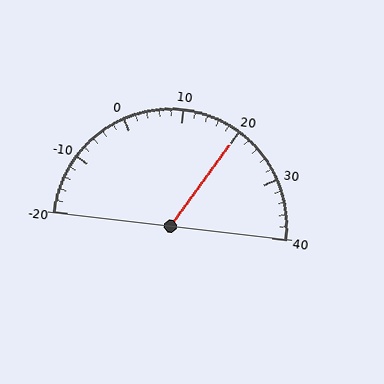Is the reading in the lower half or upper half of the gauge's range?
The reading is in the upper half of the range (-20 to 40).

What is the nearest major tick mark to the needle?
The nearest major tick mark is 20.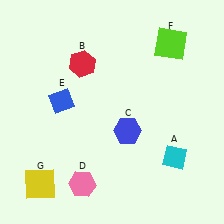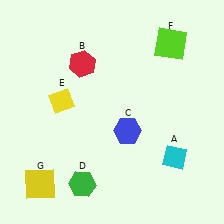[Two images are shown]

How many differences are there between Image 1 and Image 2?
There are 2 differences between the two images.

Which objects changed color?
D changed from pink to green. E changed from blue to yellow.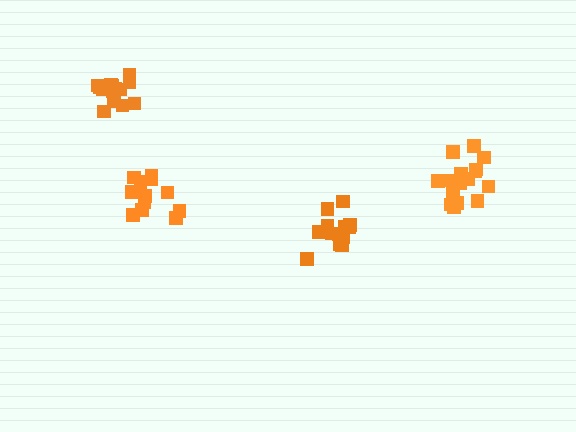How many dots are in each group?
Group 1: 12 dots, Group 2: 16 dots, Group 3: 17 dots, Group 4: 15 dots (60 total).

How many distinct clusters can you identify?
There are 4 distinct clusters.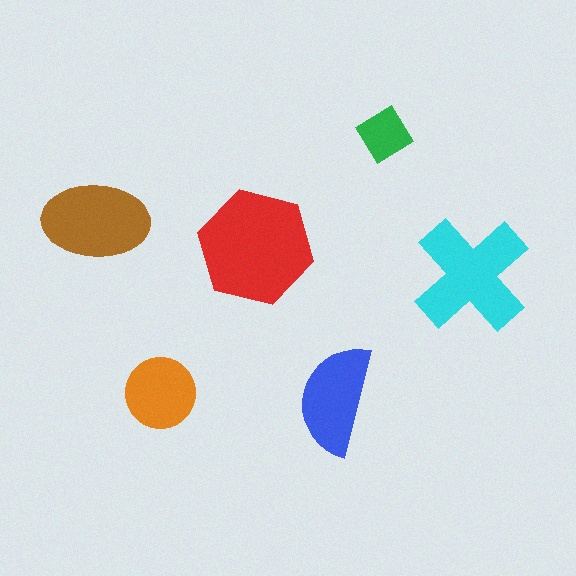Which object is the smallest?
The green diamond.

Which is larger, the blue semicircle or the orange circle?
The blue semicircle.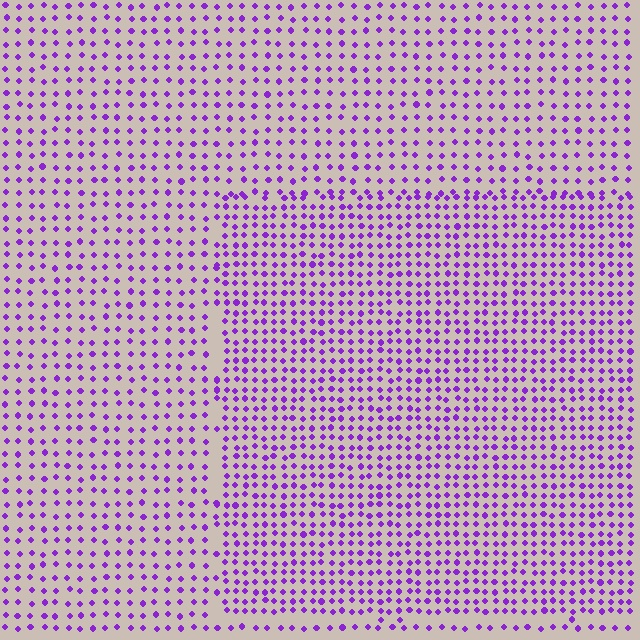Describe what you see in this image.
The image contains small purple elements arranged at two different densities. A rectangle-shaped region is visible where the elements are more densely packed than the surrounding area.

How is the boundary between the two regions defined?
The boundary is defined by a change in element density (approximately 1.7x ratio). All elements are the same color, size, and shape.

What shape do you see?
I see a rectangle.